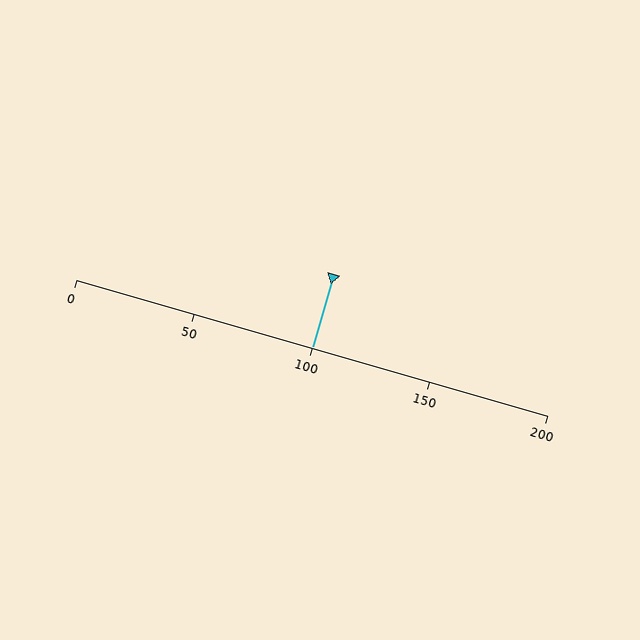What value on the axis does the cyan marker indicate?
The marker indicates approximately 100.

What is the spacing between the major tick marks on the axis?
The major ticks are spaced 50 apart.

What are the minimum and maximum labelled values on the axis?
The axis runs from 0 to 200.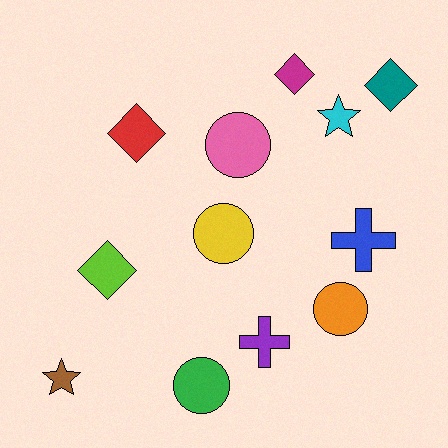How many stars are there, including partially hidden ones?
There are 2 stars.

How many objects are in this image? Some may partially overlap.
There are 12 objects.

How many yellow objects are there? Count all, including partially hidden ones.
There is 1 yellow object.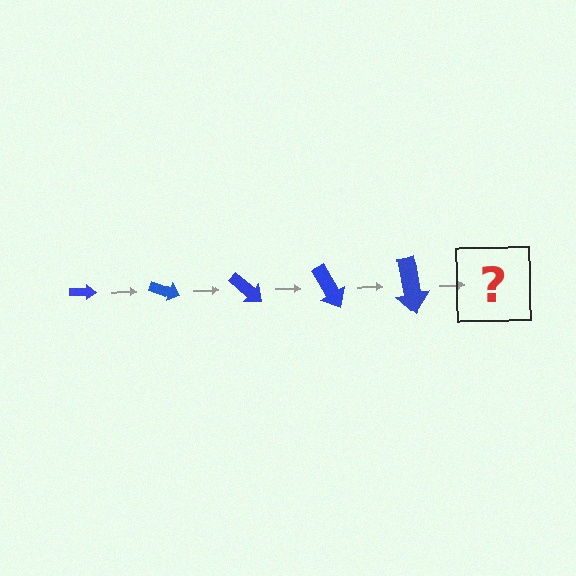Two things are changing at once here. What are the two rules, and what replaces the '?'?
The two rules are that the arrow grows larger each step and it rotates 20 degrees each step. The '?' should be an arrow, larger than the previous one and rotated 100 degrees from the start.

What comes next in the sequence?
The next element should be an arrow, larger than the previous one and rotated 100 degrees from the start.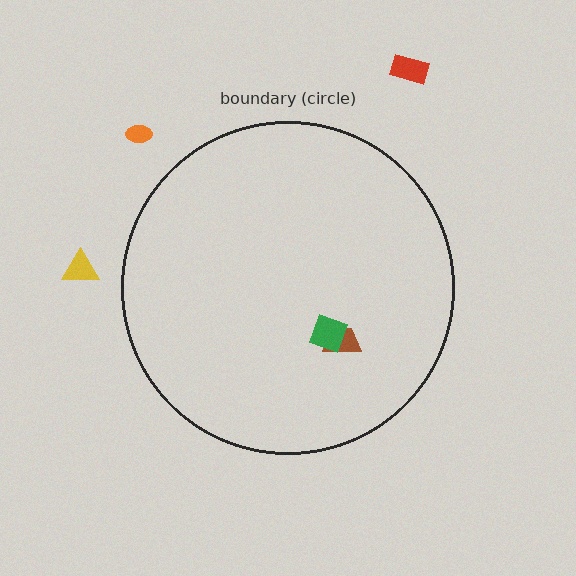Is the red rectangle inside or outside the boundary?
Outside.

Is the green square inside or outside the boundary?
Inside.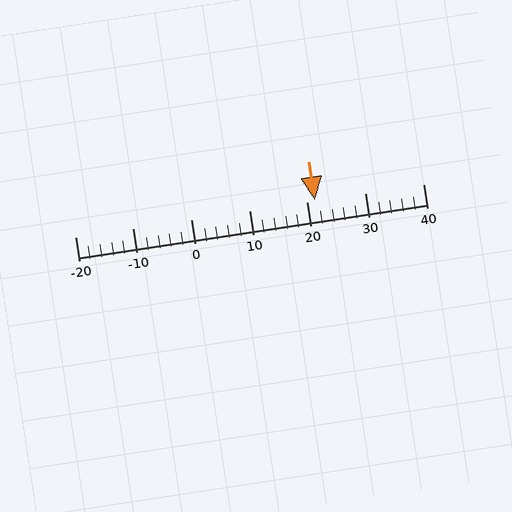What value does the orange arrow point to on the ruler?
The orange arrow points to approximately 21.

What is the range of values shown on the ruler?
The ruler shows values from -20 to 40.